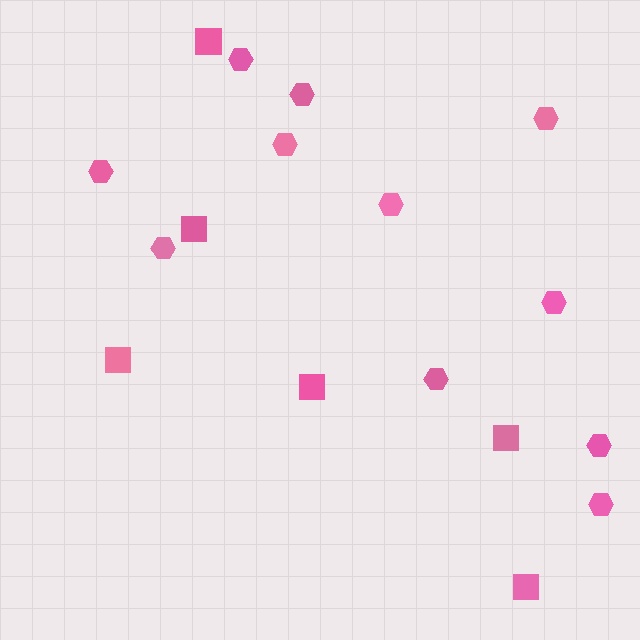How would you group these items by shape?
There are 2 groups: one group of hexagons (11) and one group of squares (6).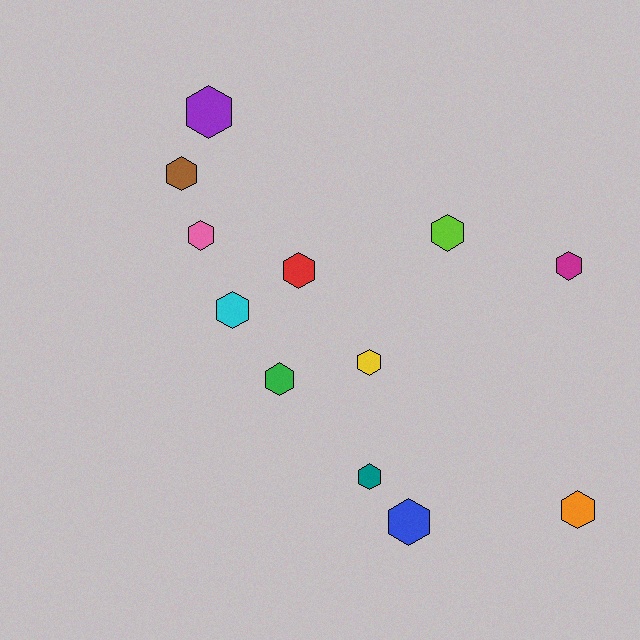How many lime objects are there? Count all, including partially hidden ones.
There is 1 lime object.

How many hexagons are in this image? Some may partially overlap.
There are 12 hexagons.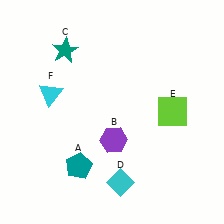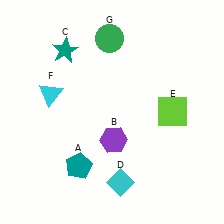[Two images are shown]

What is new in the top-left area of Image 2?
A green circle (G) was added in the top-left area of Image 2.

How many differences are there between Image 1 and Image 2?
There is 1 difference between the two images.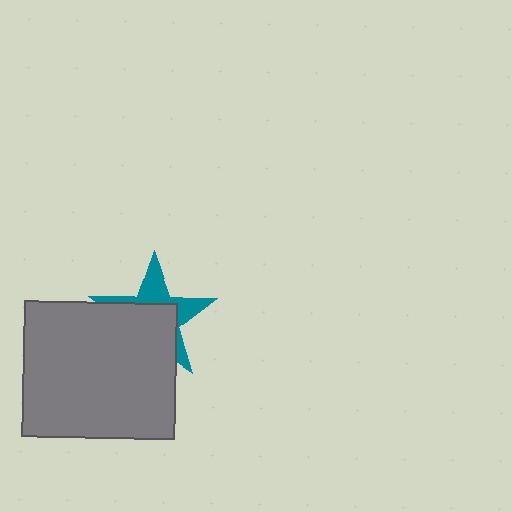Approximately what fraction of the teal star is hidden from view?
Roughly 59% of the teal star is hidden behind the gray rectangle.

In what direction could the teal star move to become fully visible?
The teal star could move up. That would shift it out from behind the gray rectangle entirely.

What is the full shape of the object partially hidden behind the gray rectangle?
The partially hidden object is a teal star.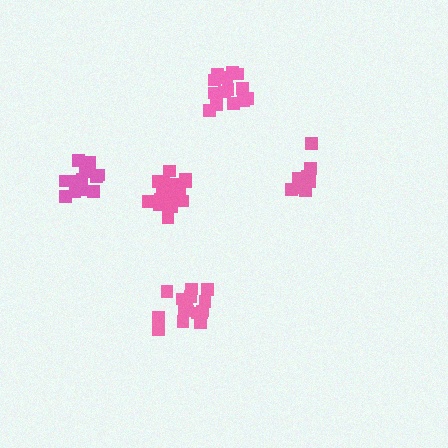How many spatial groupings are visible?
There are 5 spatial groupings.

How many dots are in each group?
Group 1: 13 dots, Group 2: 19 dots, Group 3: 14 dots, Group 4: 15 dots, Group 5: 18 dots (79 total).